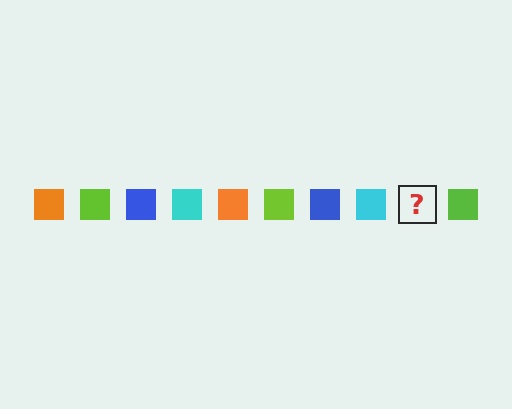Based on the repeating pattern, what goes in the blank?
The blank should be an orange square.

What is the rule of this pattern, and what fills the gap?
The rule is that the pattern cycles through orange, lime, blue, cyan squares. The gap should be filled with an orange square.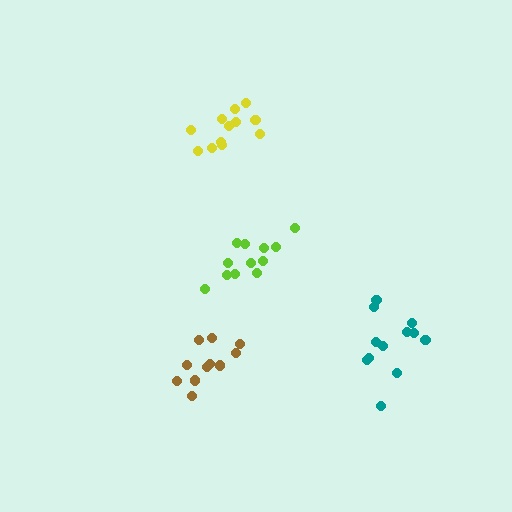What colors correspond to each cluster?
The clusters are colored: lime, teal, yellow, brown.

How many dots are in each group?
Group 1: 12 dots, Group 2: 12 dots, Group 3: 12 dots, Group 4: 11 dots (47 total).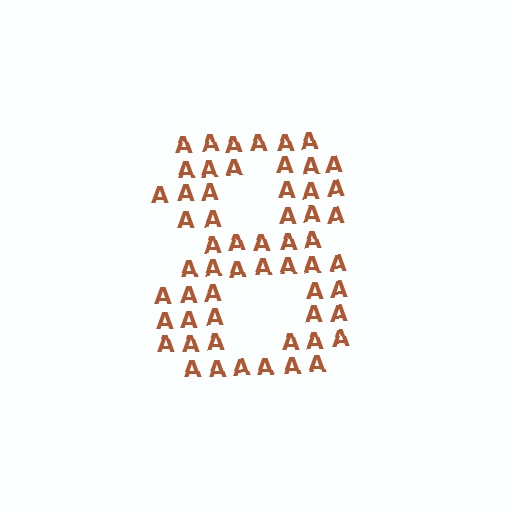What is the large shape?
The large shape is the digit 8.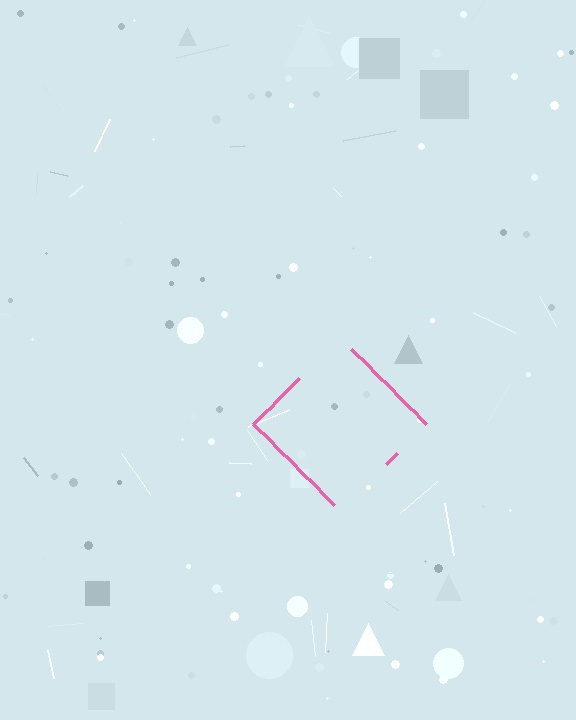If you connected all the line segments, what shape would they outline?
They would outline a diamond.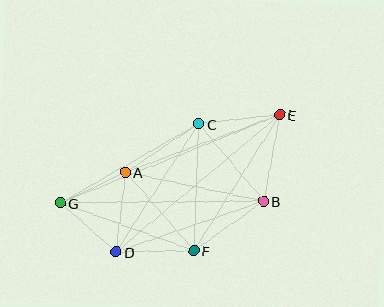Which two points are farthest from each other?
Points E and G are farthest from each other.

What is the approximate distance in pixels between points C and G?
The distance between C and G is approximately 159 pixels.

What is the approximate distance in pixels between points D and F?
The distance between D and F is approximately 78 pixels.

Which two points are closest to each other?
Points A and G are closest to each other.